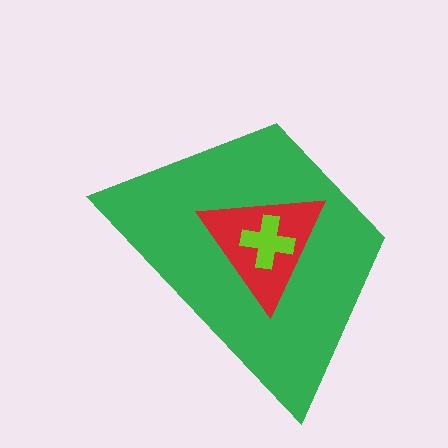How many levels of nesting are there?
3.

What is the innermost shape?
The lime cross.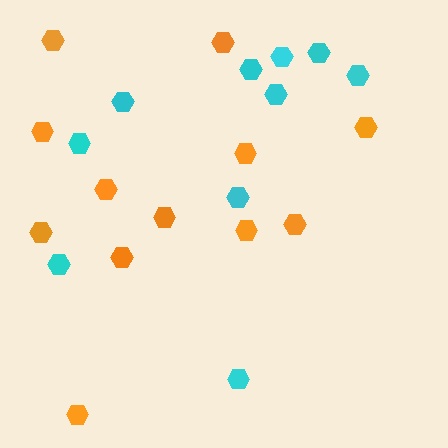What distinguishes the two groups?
There are 2 groups: one group of cyan hexagons (10) and one group of orange hexagons (12).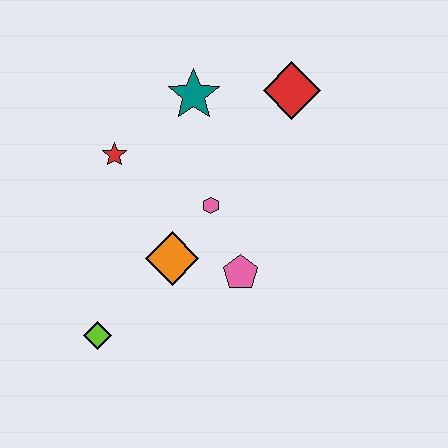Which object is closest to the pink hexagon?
The orange diamond is closest to the pink hexagon.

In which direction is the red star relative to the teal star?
The red star is to the left of the teal star.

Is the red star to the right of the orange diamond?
No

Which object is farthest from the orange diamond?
The red diamond is farthest from the orange diamond.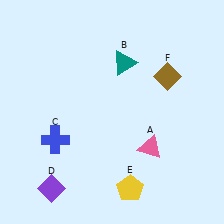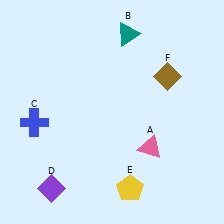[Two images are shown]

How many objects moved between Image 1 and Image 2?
2 objects moved between the two images.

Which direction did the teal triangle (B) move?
The teal triangle (B) moved up.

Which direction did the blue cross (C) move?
The blue cross (C) moved left.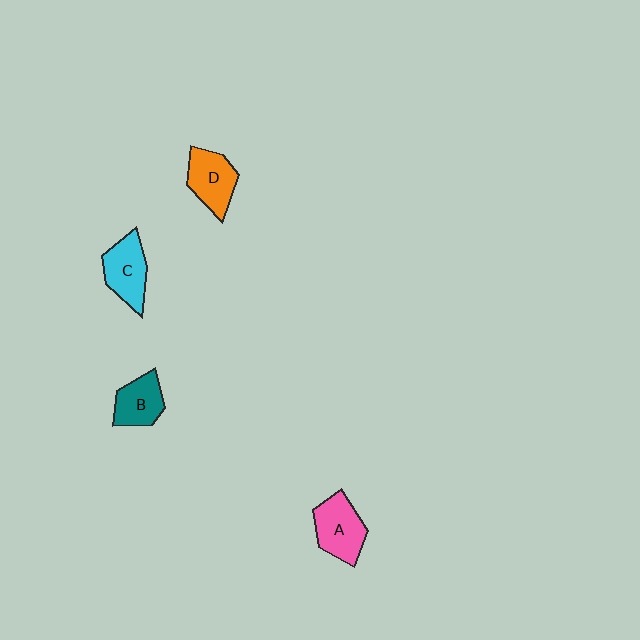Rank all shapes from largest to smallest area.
From largest to smallest: A (pink), C (cyan), D (orange), B (teal).